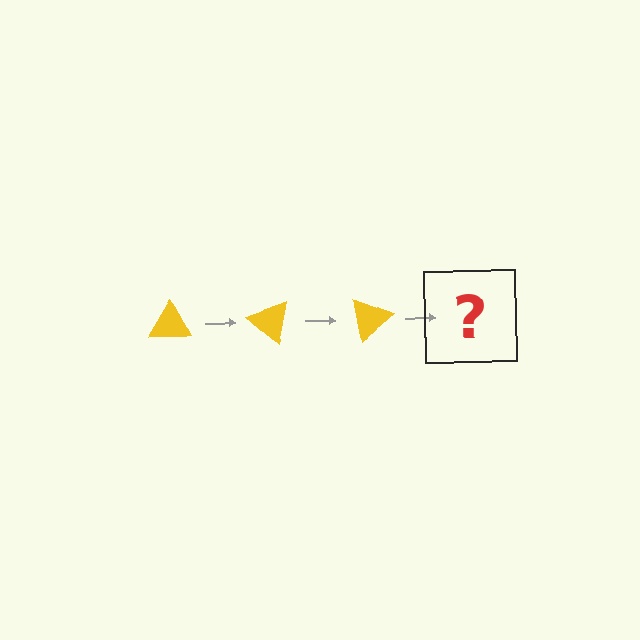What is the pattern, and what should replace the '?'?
The pattern is that the triangle rotates 40 degrees each step. The '?' should be a yellow triangle rotated 120 degrees.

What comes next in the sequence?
The next element should be a yellow triangle rotated 120 degrees.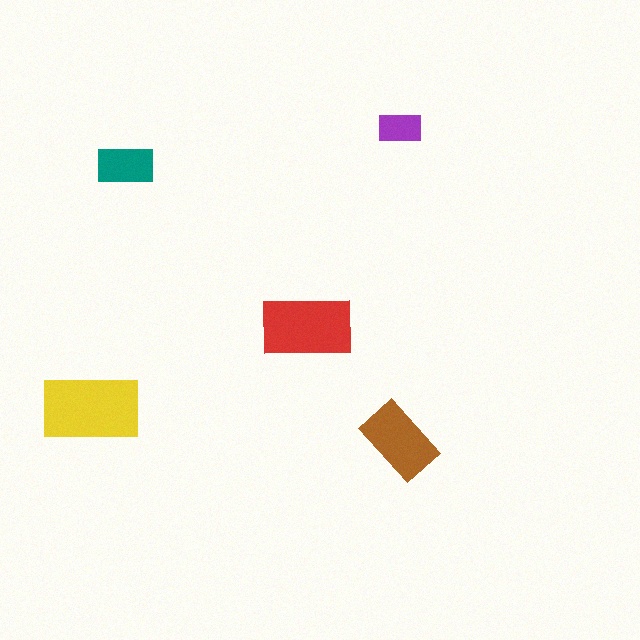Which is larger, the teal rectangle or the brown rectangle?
The brown one.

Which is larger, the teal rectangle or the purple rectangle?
The teal one.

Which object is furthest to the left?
The yellow rectangle is leftmost.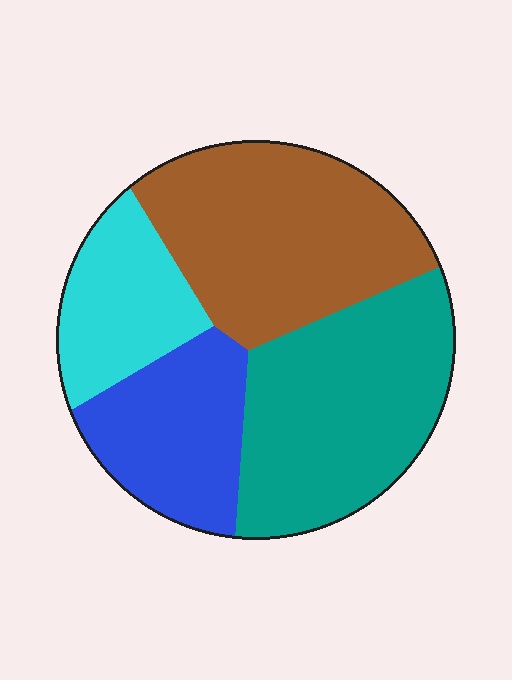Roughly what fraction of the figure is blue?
Blue covers 19% of the figure.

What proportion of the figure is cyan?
Cyan takes up about one sixth (1/6) of the figure.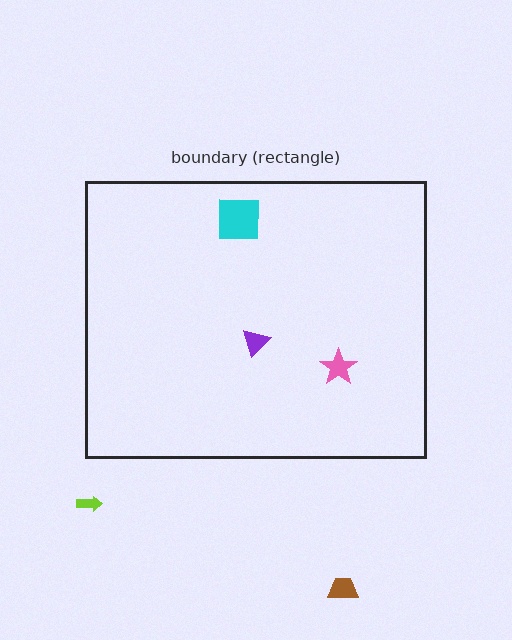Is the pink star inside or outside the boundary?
Inside.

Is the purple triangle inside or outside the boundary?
Inside.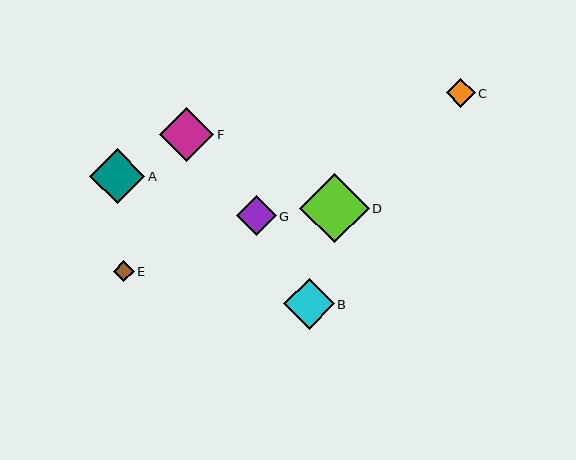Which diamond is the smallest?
Diamond E is the smallest with a size of approximately 21 pixels.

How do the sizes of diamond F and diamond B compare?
Diamond F and diamond B are approximately the same size.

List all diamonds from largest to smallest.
From largest to smallest: D, A, F, B, G, C, E.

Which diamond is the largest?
Diamond D is the largest with a size of approximately 69 pixels.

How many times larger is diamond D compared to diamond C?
Diamond D is approximately 2.4 times the size of diamond C.